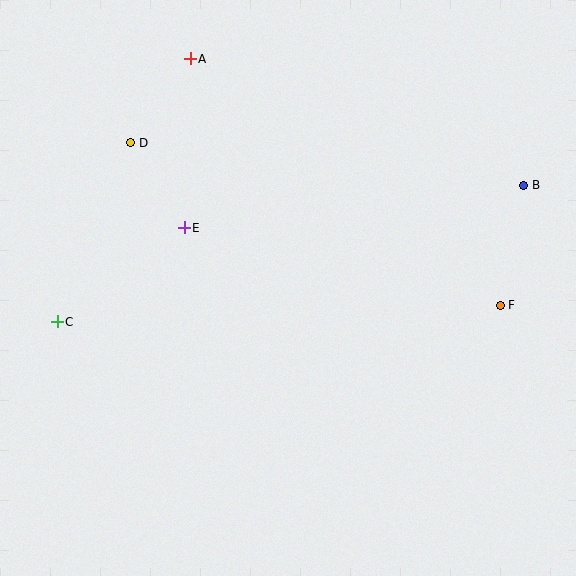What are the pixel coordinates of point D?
Point D is at (131, 143).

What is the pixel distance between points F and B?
The distance between F and B is 122 pixels.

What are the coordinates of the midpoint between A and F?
The midpoint between A and F is at (345, 182).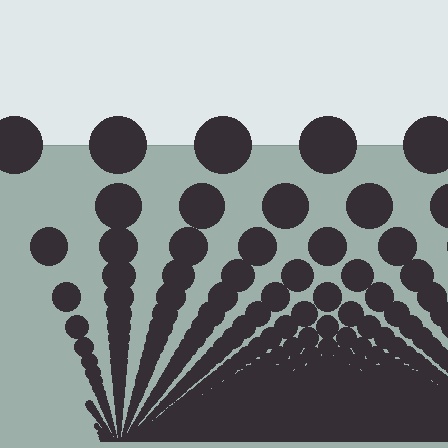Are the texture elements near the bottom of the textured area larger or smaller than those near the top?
Smaller. The gradient is inverted — elements near the bottom are smaller and denser.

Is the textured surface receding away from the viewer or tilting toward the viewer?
The surface appears to tilt toward the viewer. Texture elements get larger and sparser toward the top.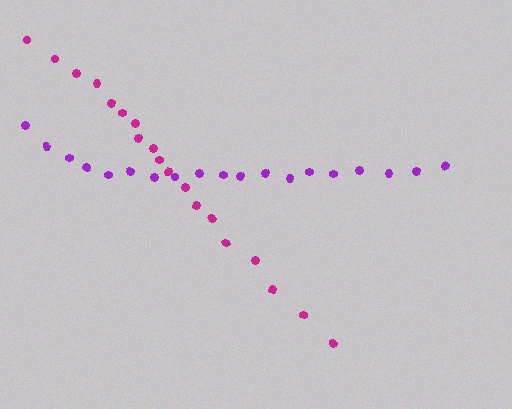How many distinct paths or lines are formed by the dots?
There are 2 distinct paths.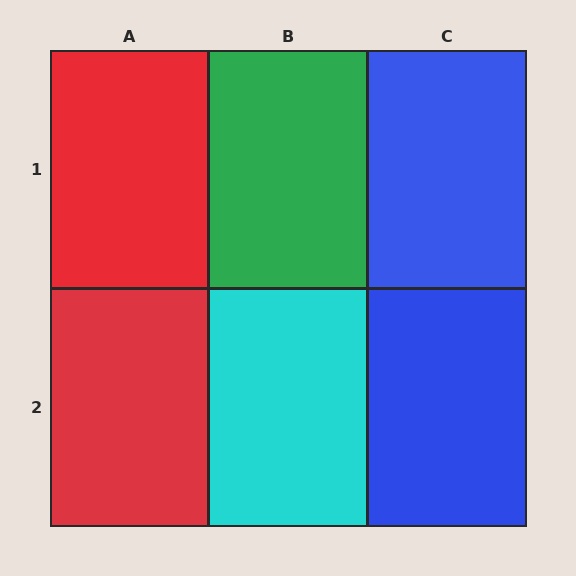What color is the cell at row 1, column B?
Green.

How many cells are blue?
2 cells are blue.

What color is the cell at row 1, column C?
Blue.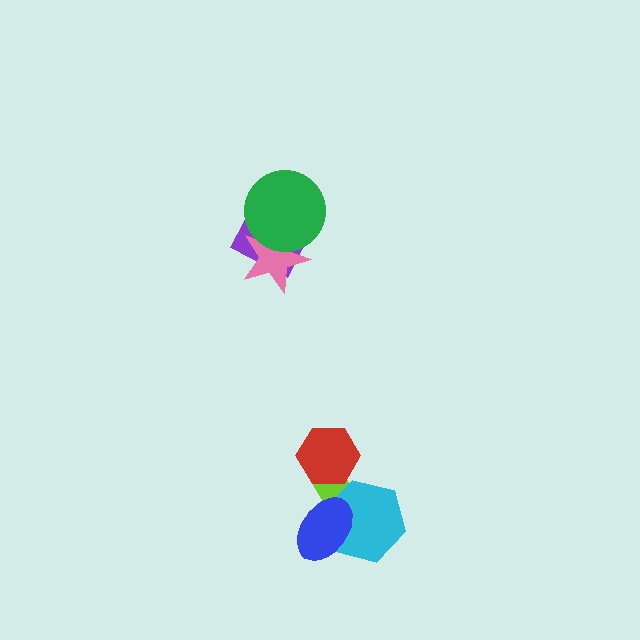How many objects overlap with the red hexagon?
1 object overlaps with the red hexagon.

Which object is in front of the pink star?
The green circle is in front of the pink star.